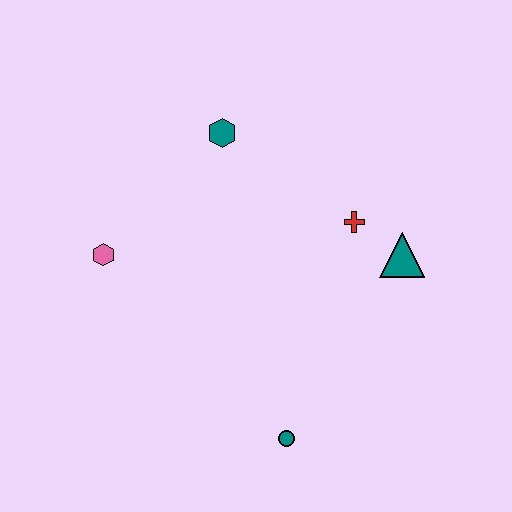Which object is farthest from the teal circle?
The teal hexagon is farthest from the teal circle.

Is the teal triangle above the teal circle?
Yes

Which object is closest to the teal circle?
The teal triangle is closest to the teal circle.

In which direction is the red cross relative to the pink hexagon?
The red cross is to the right of the pink hexagon.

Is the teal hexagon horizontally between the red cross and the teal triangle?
No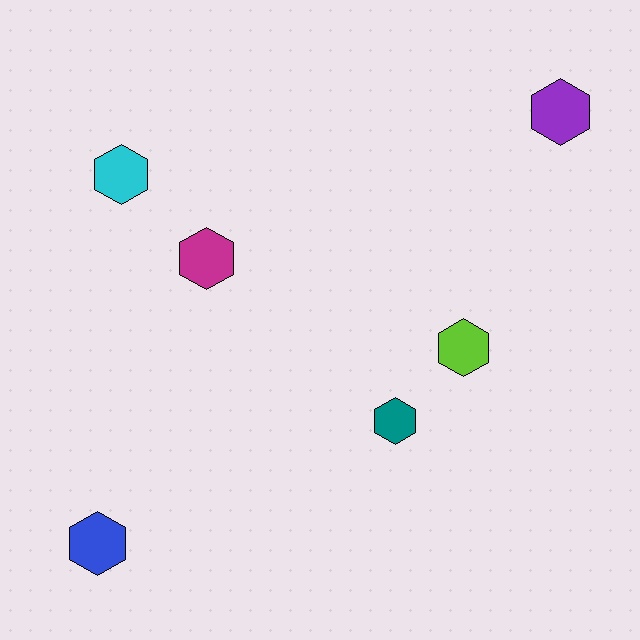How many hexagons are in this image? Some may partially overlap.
There are 6 hexagons.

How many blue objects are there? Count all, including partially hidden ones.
There is 1 blue object.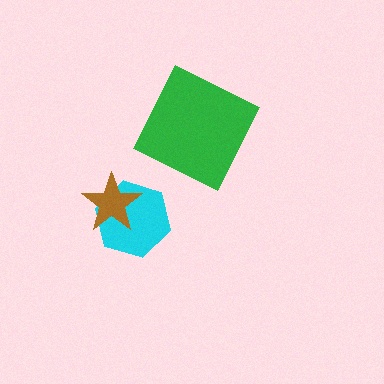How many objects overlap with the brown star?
1 object overlaps with the brown star.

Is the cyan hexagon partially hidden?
Yes, it is partially covered by another shape.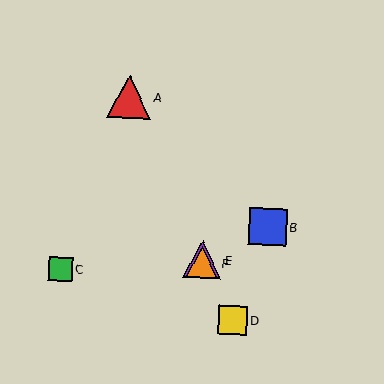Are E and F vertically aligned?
Yes, both are at x≈203.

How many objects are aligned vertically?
2 objects (E, F) are aligned vertically.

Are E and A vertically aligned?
No, E is at x≈203 and A is at x≈129.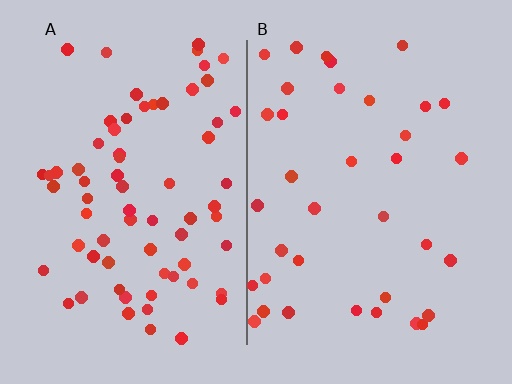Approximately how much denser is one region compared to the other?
Approximately 1.9× — region A over region B.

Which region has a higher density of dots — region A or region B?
A (the left).